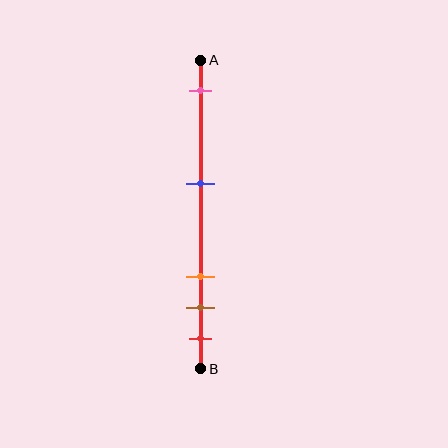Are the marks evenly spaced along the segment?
No, the marks are not evenly spaced.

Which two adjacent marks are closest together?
The brown and red marks are the closest adjacent pair.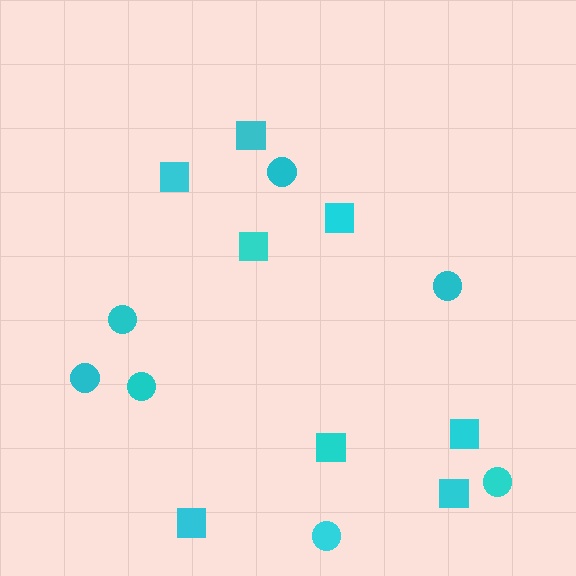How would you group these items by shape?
There are 2 groups: one group of squares (8) and one group of circles (7).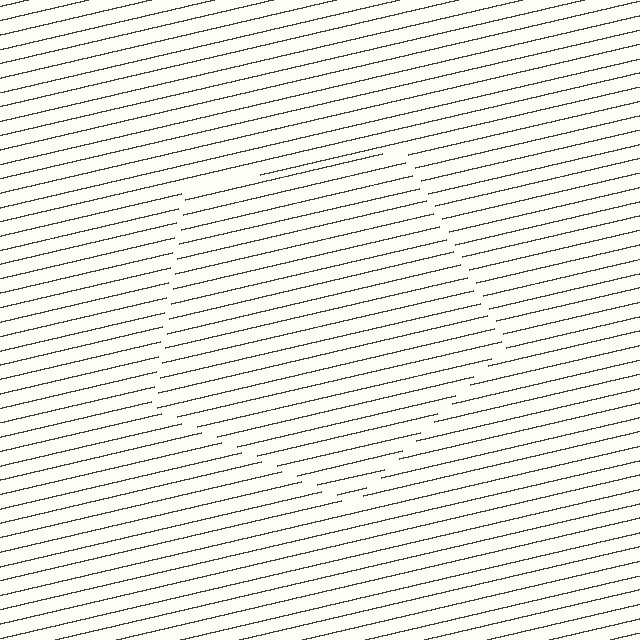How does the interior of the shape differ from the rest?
The interior of the shape contains the same grating, shifted by half a period — the contour is defined by the phase discontinuity where line-ends from the inner and outer gratings abut.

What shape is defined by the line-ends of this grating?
An illusory pentagon. The interior of the shape contains the same grating, shifted by half a period — the contour is defined by the phase discontinuity where line-ends from the inner and outer gratings abut.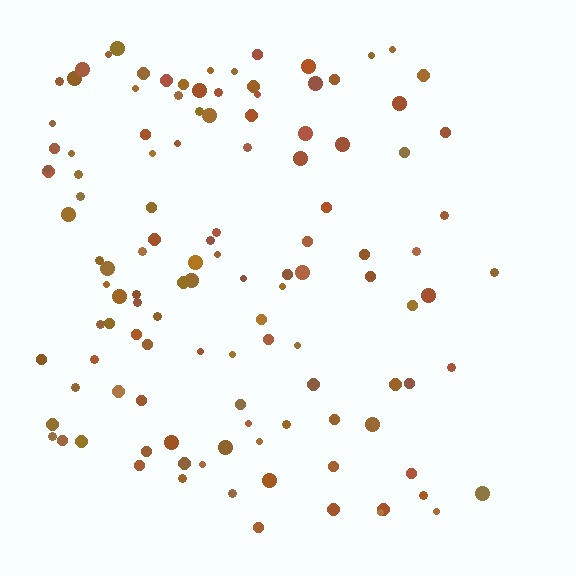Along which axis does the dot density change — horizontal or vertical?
Horizontal.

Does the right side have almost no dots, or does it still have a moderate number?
Still a moderate number, just noticeably fewer than the left.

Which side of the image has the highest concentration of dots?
The left.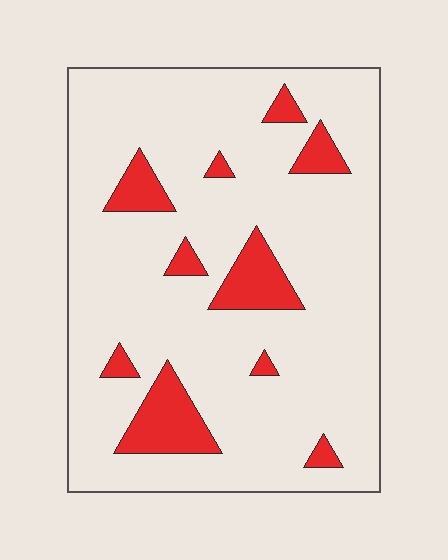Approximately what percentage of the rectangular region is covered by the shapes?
Approximately 15%.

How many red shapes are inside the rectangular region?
10.